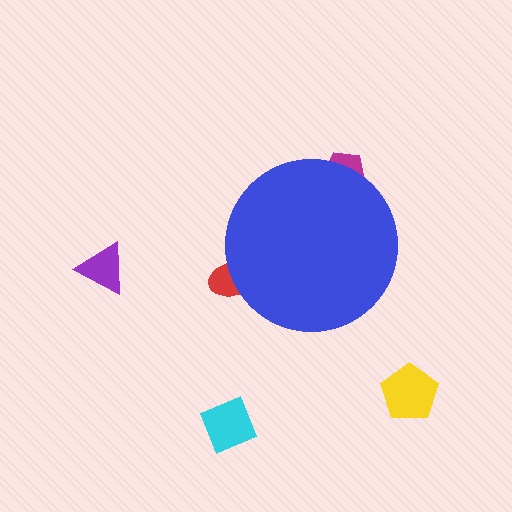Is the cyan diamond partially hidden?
No, the cyan diamond is fully visible.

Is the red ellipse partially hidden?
Yes, the red ellipse is partially hidden behind the blue circle.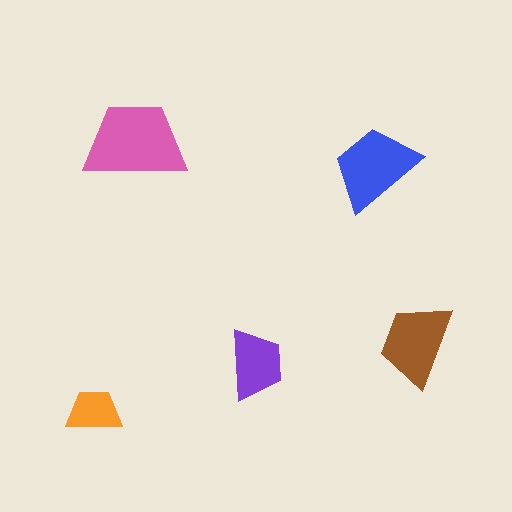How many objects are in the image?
There are 5 objects in the image.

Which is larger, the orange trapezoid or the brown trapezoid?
The brown one.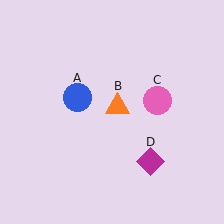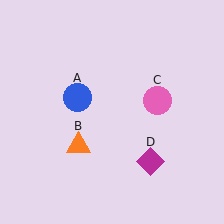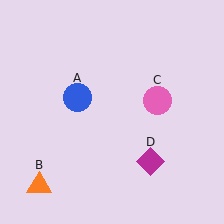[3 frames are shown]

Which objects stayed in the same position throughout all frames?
Blue circle (object A) and pink circle (object C) and magenta diamond (object D) remained stationary.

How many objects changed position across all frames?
1 object changed position: orange triangle (object B).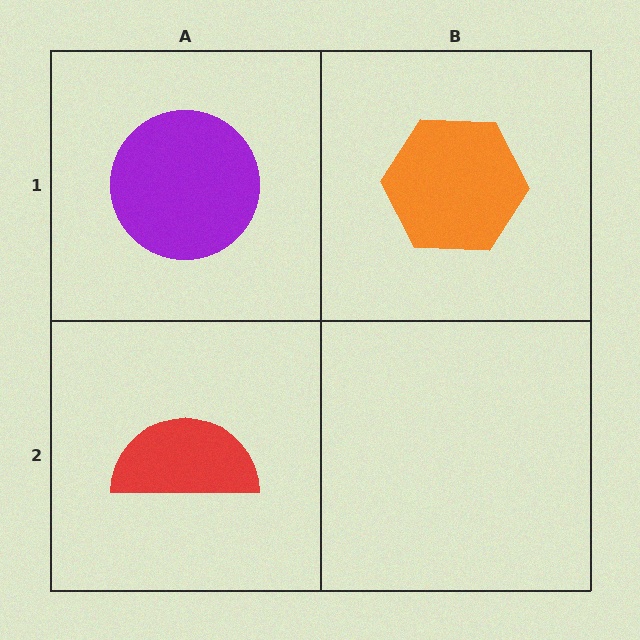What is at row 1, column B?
An orange hexagon.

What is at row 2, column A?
A red semicircle.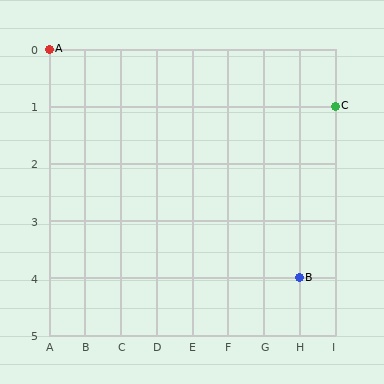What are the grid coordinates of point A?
Point A is at grid coordinates (A, 0).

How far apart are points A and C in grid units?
Points A and C are 8 columns and 1 row apart (about 8.1 grid units diagonally).